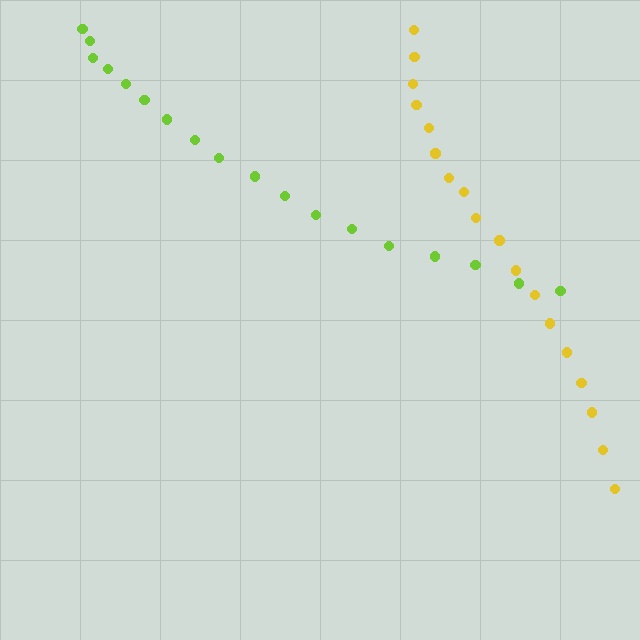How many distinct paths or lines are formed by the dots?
There are 2 distinct paths.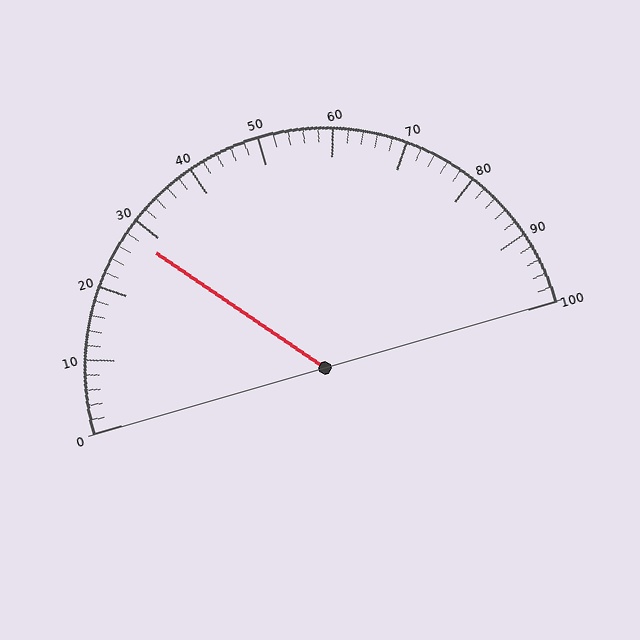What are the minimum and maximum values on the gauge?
The gauge ranges from 0 to 100.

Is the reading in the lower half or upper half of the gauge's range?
The reading is in the lower half of the range (0 to 100).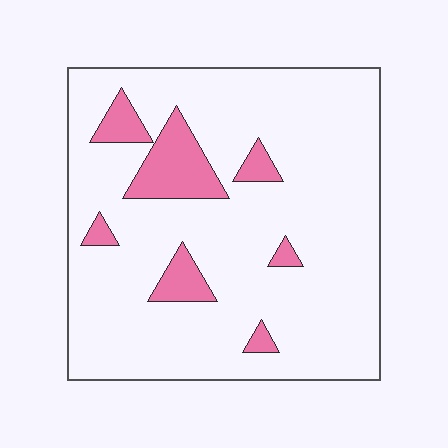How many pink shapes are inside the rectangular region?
7.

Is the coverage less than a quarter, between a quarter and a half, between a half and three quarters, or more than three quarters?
Less than a quarter.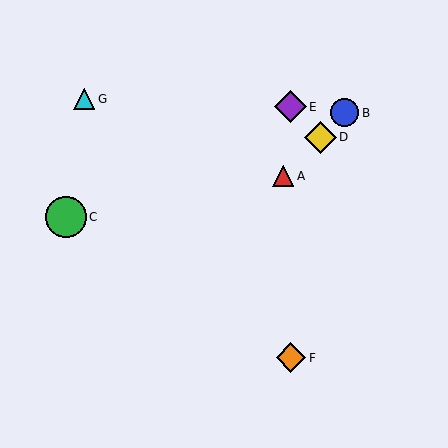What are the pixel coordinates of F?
Object F is at (291, 358).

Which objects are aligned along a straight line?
Objects A, B, D are aligned along a straight line.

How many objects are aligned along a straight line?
3 objects (A, B, D) are aligned along a straight line.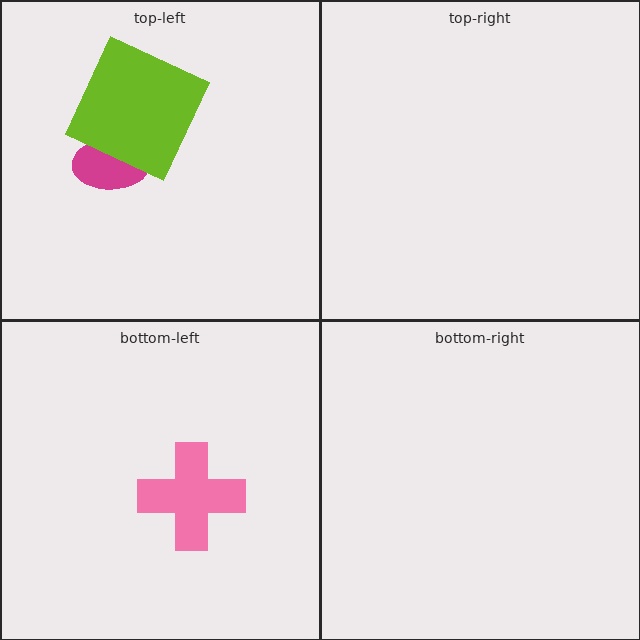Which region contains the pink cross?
The bottom-left region.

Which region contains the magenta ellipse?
The top-left region.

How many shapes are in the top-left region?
2.